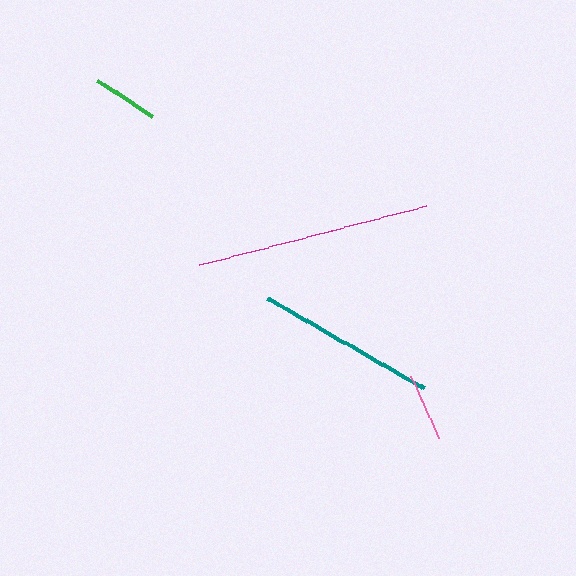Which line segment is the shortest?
The green line is the shortest at approximately 65 pixels.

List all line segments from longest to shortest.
From longest to shortest: magenta, teal, pink, green.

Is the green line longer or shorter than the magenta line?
The magenta line is longer than the green line.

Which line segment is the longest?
The magenta line is the longest at approximately 234 pixels.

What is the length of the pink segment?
The pink segment is approximately 68 pixels long.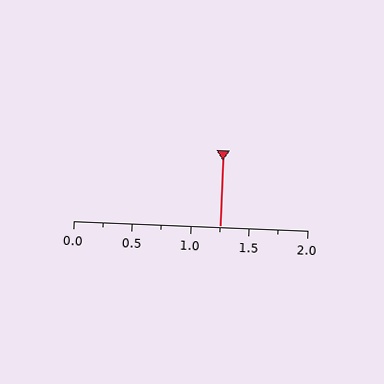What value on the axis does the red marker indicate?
The marker indicates approximately 1.25.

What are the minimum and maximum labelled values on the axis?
The axis runs from 0.0 to 2.0.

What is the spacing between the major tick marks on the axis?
The major ticks are spaced 0.5 apart.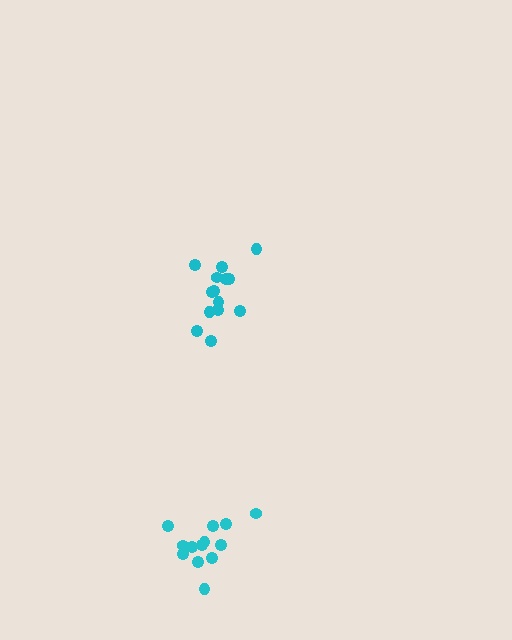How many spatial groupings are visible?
There are 2 spatial groupings.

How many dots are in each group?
Group 1: 13 dots, Group 2: 14 dots (27 total).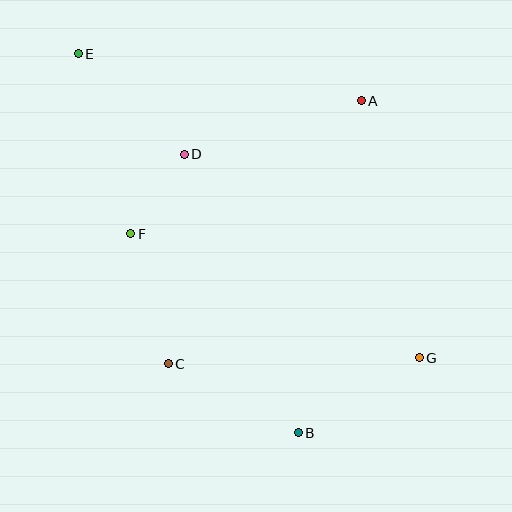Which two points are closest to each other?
Points D and F are closest to each other.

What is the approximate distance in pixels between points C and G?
The distance between C and G is approximately 251 pixels.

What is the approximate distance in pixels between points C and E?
The distance between C and E is approximately 323 pixels.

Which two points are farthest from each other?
Points E and G are farthest from each other.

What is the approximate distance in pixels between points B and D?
The distance between B and D is approximately 301 pixels.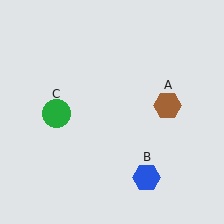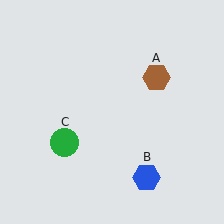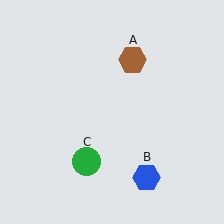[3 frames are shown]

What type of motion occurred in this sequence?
The brown hexagon (object A), green circle (object C) rotated counterclockwise around the center of the scene.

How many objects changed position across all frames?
2 objects changed position: brown hexagon (object A), green circle (object C).